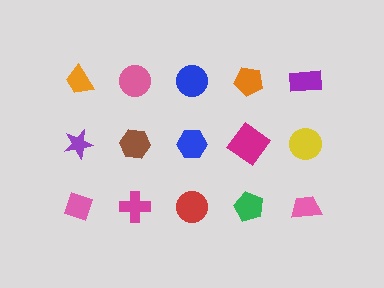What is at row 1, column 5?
A purple rectangle.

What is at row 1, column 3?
A blue circle.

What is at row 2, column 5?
A yellow circle.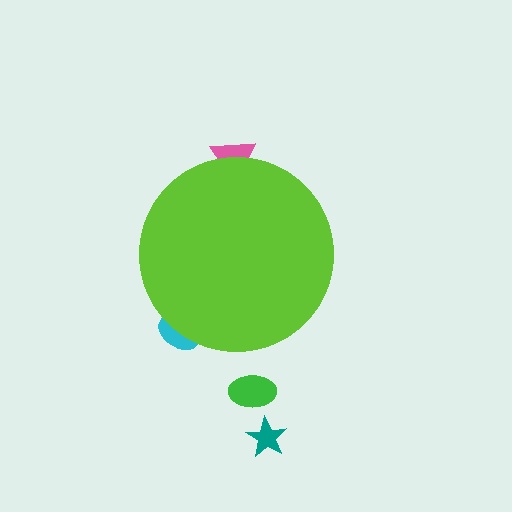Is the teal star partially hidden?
No, the teal star is fully visible.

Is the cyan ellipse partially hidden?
Yes, the cyan ellipse is partially hidden behind the lime circle.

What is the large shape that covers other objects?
A lime circle.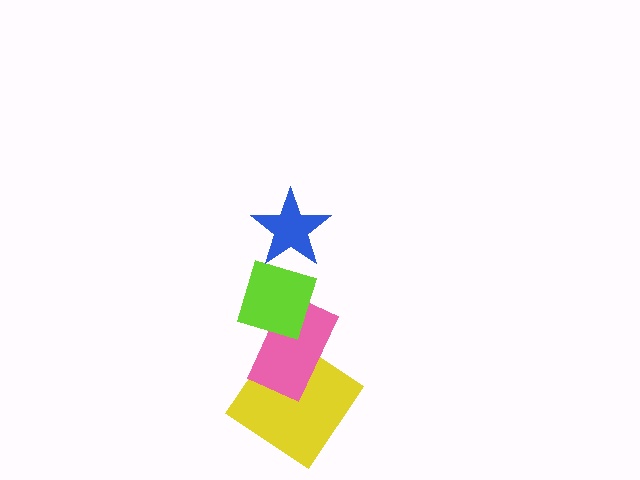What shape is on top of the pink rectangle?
The lime diamond is on top of the pink rectangle.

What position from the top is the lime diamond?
The lime diamond is 2nd from the top.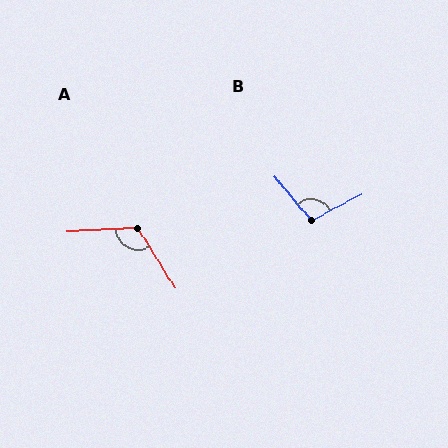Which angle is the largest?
A, at approximately 119 degrees.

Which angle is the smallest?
B, at approximately 101 degrees.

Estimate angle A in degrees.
Approximately 119 degrees.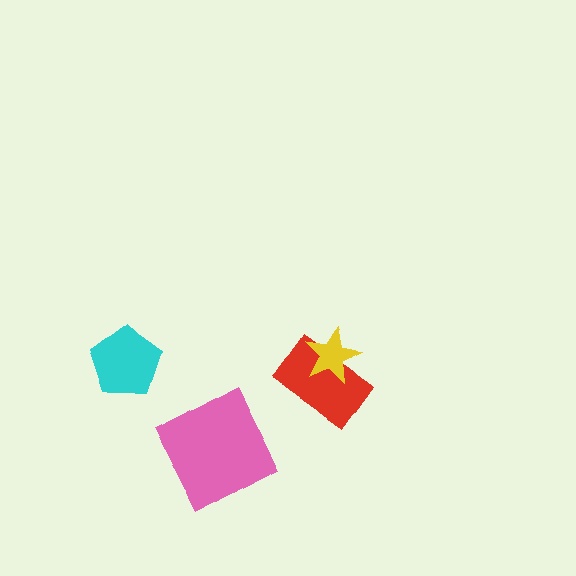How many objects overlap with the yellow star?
1 object overlaps with the yellow star.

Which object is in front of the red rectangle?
The yellow star is in front of the red rectangle.